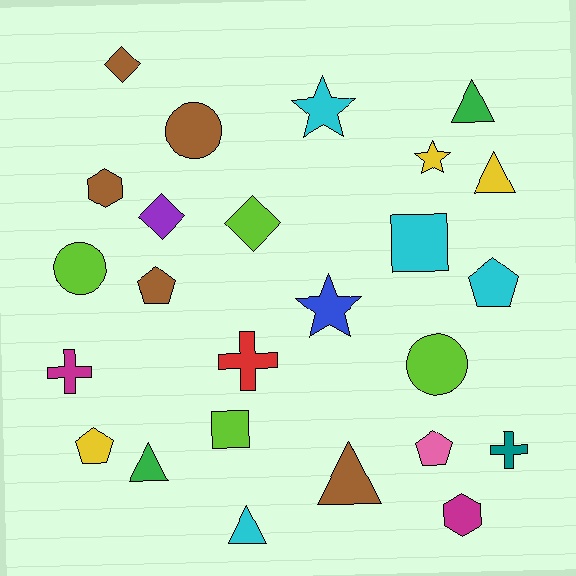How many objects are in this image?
There are 25 objects.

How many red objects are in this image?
There is 1 red object.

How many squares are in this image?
There are 2 squares.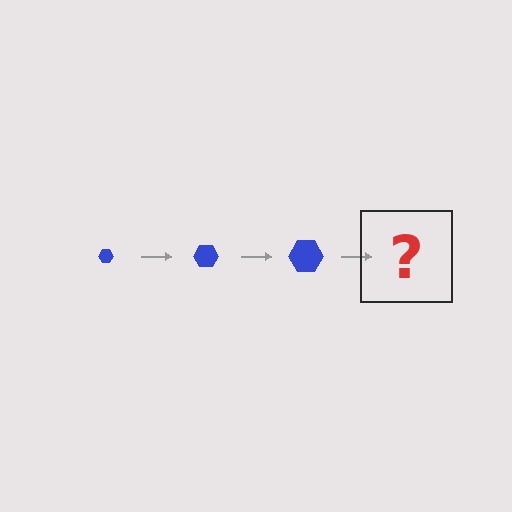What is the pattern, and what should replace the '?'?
The pattern is that the hexagon gets progressively larger each step. The '?' should be a blue hexagon, larger than the previous one.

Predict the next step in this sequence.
The next step is a blue hexagon, larger than the previous one.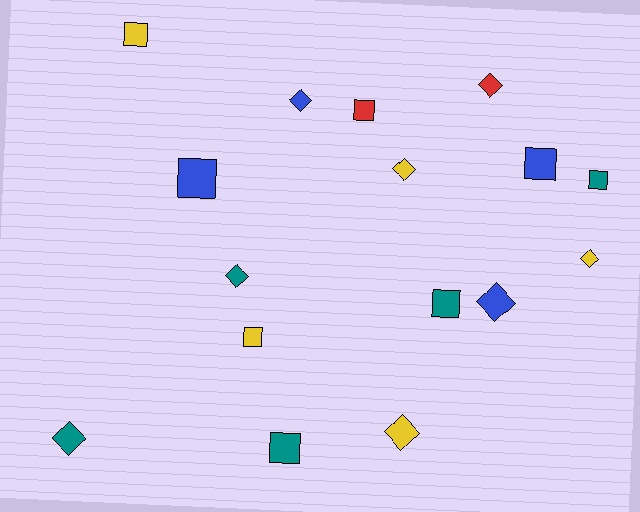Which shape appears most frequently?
Square, with 8 objects.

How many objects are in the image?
There are 16 objects.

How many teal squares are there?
There are 3 teal squares.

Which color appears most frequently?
Teal, with 5 objects.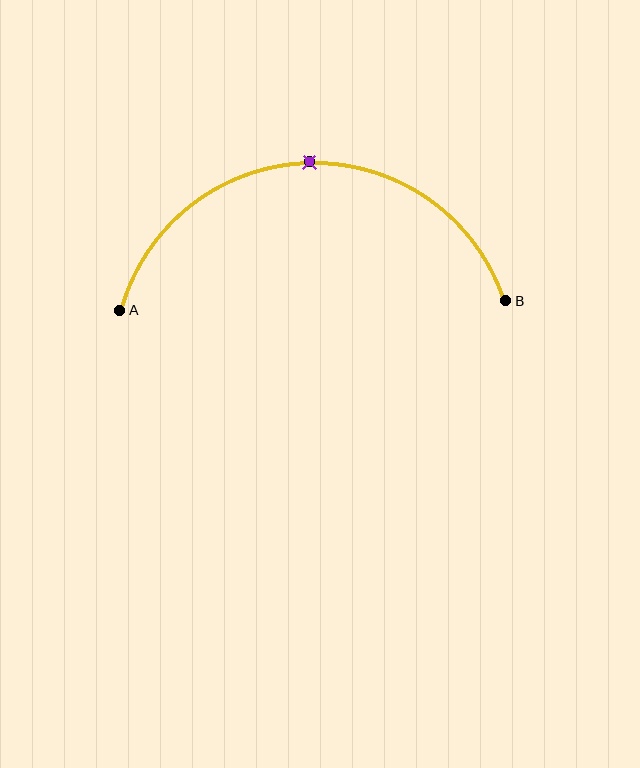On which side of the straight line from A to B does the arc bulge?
The arc bulges above the straight line connecting A and B.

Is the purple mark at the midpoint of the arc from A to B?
Yes. The purple mark lies on the arc at equal arc-length from both A and B — it is the arc midpoint.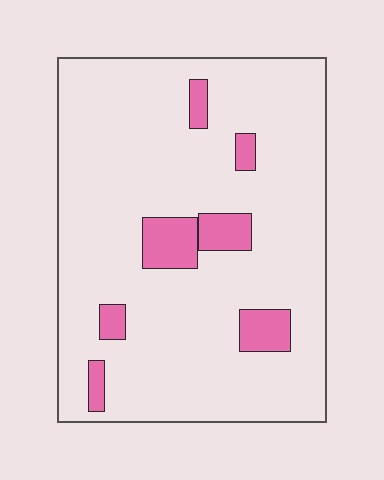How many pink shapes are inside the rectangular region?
7.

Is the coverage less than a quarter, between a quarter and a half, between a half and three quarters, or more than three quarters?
Less than a quarter.